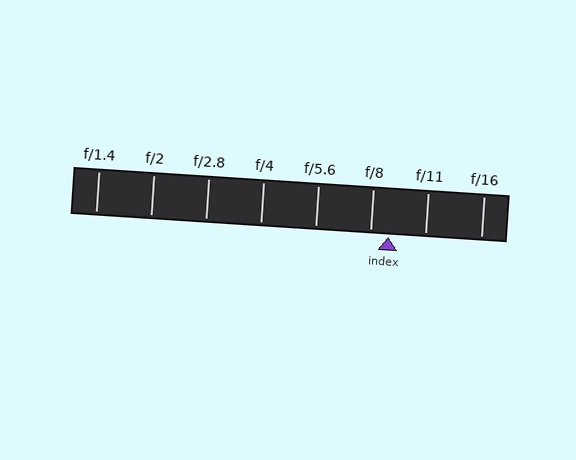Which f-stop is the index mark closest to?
The index mark is closest to f/8.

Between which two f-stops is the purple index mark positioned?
The index mark is between f/8 and f/11.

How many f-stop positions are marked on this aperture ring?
There are 8 f-stop positions marked.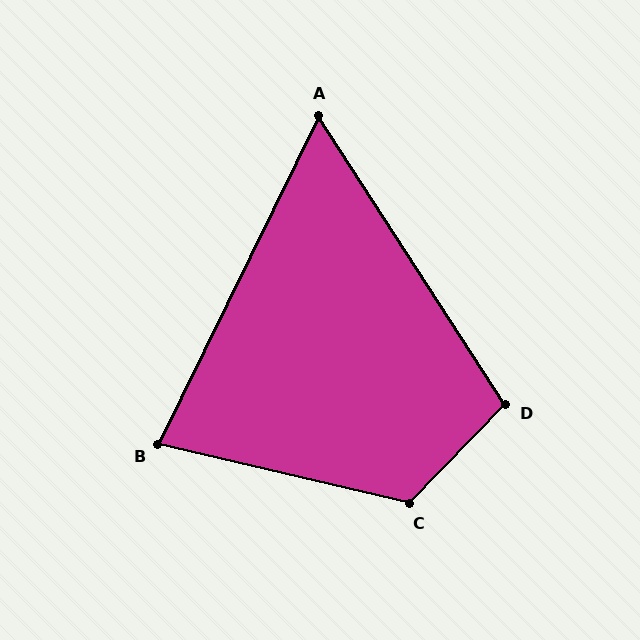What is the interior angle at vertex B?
Approximately 77 degrees (acute).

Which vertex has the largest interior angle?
C, at approximately 121 degrees.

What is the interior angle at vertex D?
Approximately 103 degrees (obtuse).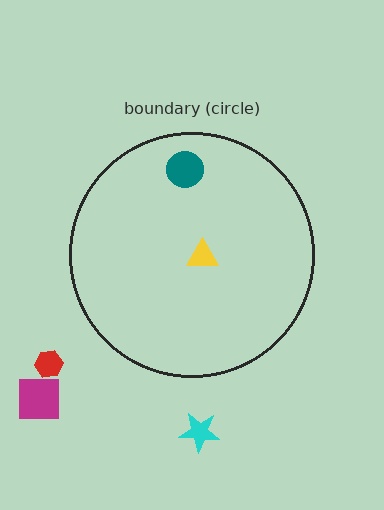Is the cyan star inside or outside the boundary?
Outside.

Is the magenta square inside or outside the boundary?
Outside.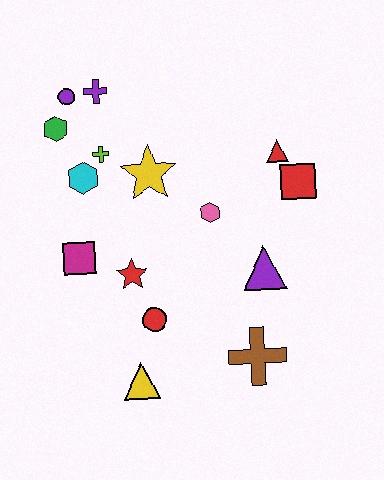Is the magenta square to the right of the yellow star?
No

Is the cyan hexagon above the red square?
Yes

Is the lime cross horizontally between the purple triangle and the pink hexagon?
No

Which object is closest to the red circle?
The red star is closest to the red circle.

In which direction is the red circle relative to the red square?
The red circle is to the left of the red square.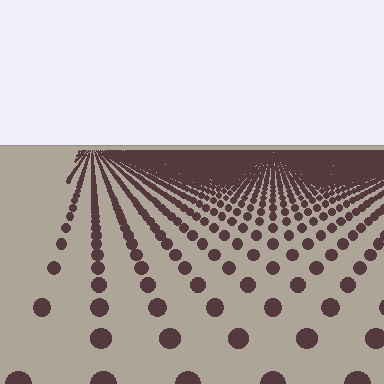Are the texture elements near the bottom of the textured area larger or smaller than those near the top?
Larger. Near the bottom, elements are closer to the viewer and appear at a bigger on-screen size.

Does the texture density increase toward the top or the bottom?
Density increases toward the top.